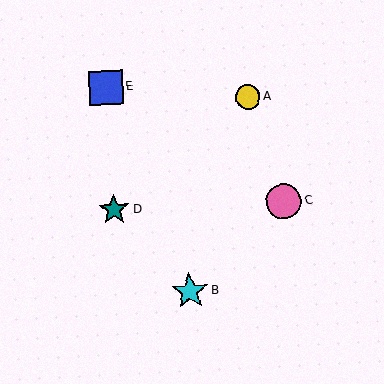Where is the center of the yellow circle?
The center of the yellow circle is at (248, 97).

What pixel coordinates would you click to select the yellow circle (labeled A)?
Click at (248, 97) to select the yellow circle A.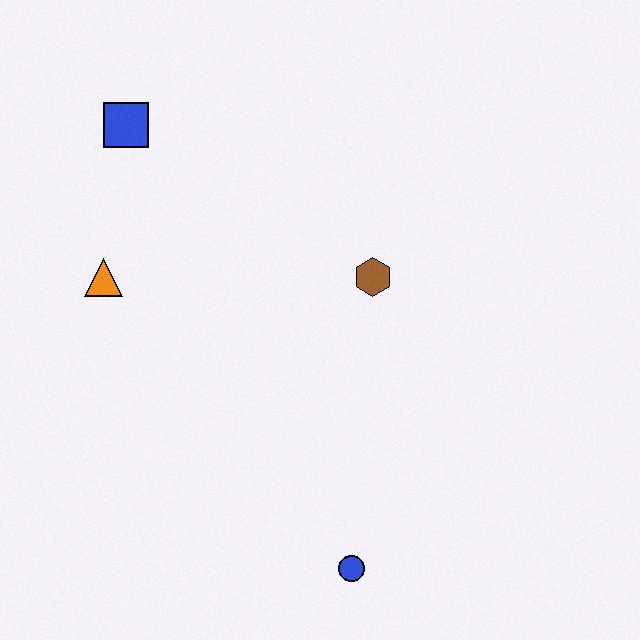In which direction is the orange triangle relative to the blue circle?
The orange triangle is above the blue circle.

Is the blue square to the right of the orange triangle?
Yes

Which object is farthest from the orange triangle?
The blue circle is farthest from the orange triangle.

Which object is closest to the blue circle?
The brown hexagon is closest to the blue circle.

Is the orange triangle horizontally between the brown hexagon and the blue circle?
No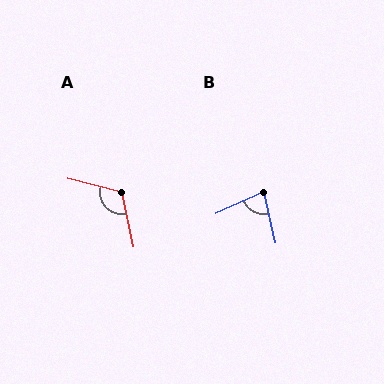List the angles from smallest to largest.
B (79°), A (116°).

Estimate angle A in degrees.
Approximately 116 degrees.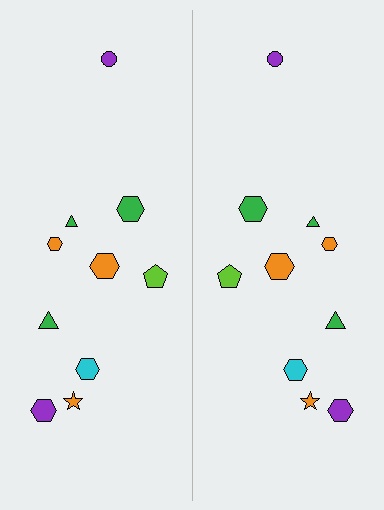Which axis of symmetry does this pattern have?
The pattern has a vertical axis of symmetry running through the center of the image.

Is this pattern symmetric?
Yes, this pattern has bilateral (reflection) symmetry.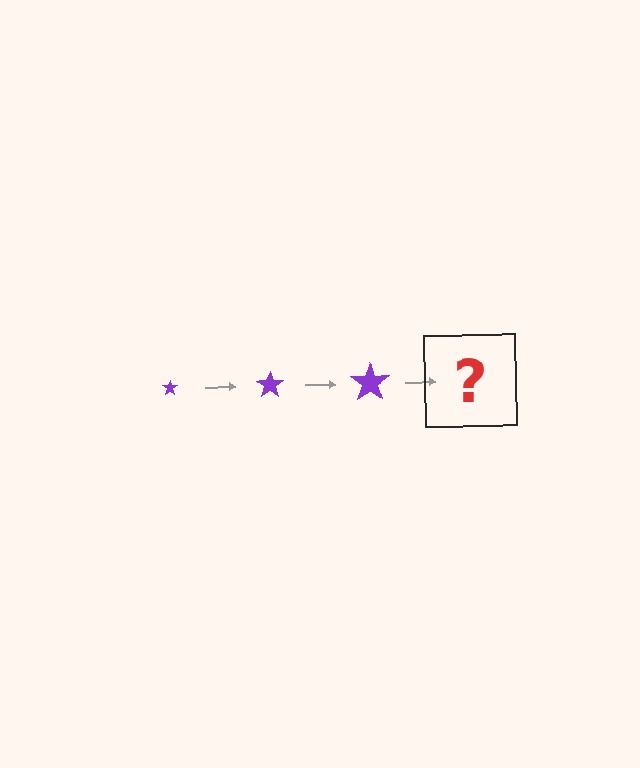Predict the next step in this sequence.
The next step is a purple star, larger than the previous one.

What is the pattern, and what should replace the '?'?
The pattern is that the star gets progressively larger each step. The '?' should be a purple star, larger than the previous one.